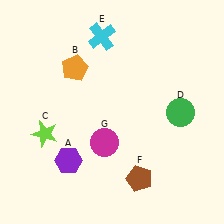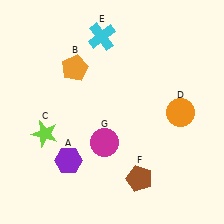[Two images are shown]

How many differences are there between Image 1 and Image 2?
There is 1 difference between the two images.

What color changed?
The circle (D) changed from green in Image 1 to orange in Image 2.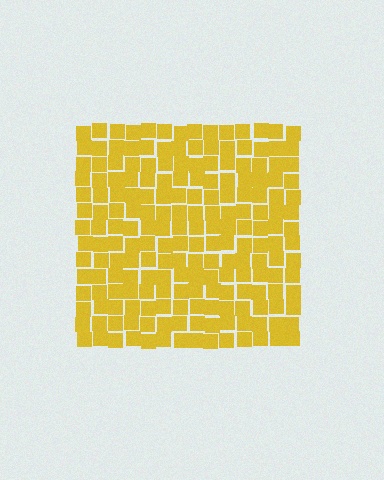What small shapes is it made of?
It is made of small squares.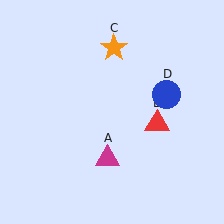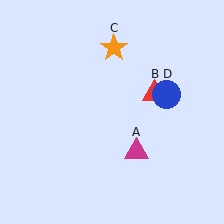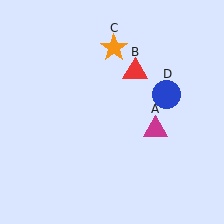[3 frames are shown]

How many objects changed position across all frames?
2 objects changed position: magenta triangle (object A), red triangle (object B).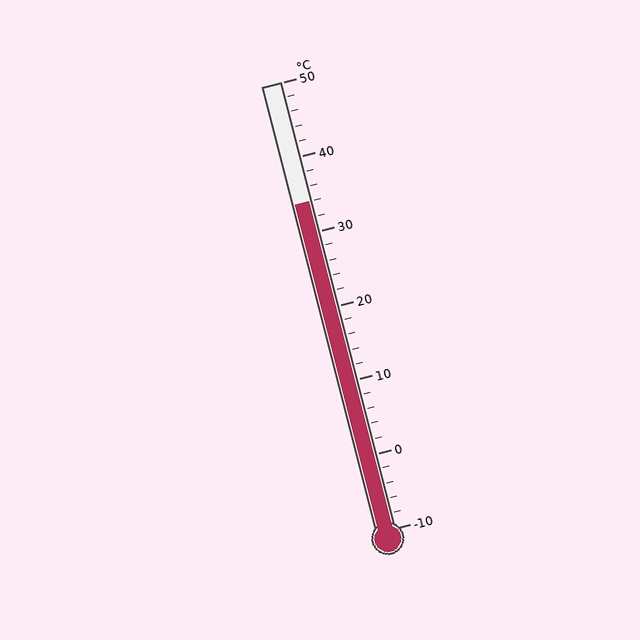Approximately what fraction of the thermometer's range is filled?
The thermometer is filled to approximately 75% of its range.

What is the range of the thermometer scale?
The thermometer scale ranges from -10°C to 50°C.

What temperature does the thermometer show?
The thermometer shows approximately 34°C.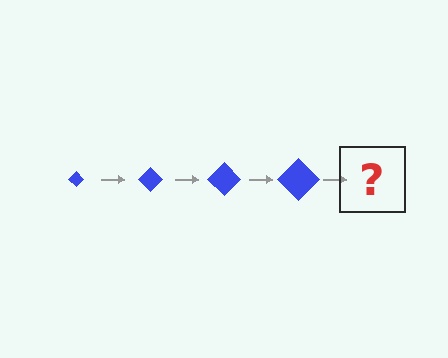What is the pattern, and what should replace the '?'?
The pattern is that the diamond gets progressively larger each step. The '?' should be a blue diamond, larger than the previous one.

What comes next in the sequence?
The next element should be a blue diamond, larger than the previous one.